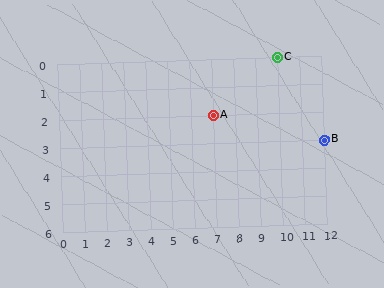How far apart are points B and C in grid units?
Points B and C are 2 columns and 3 rows apart (about 3.6 grid units diagonally).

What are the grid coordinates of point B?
Point B is at grid coordinates (12, 3).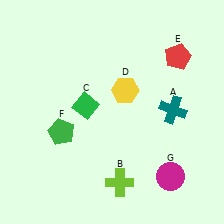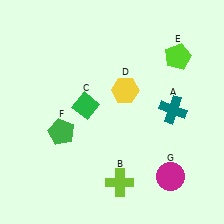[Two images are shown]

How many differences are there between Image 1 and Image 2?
There is 1 difference between the two images.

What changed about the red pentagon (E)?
In Image 1, E is red. In Image 2, it changed to lime.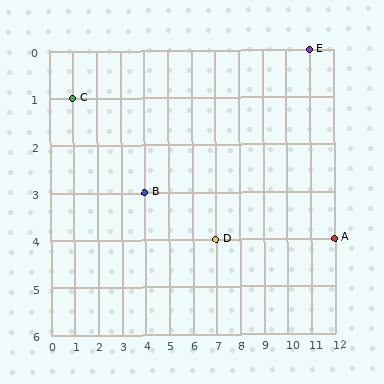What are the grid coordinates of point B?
Point B is at grid coordinates (4, 3).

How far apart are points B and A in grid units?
Points B and A are 8 columns and 1 row apart (about 8.1 grid units diagonally).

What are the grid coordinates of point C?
Point C is at grid coordinates (1, 1).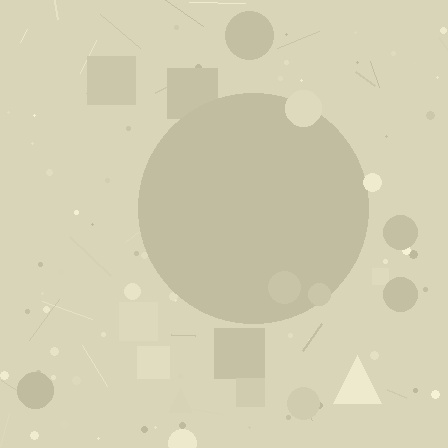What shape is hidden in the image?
A circle is hidden in the image.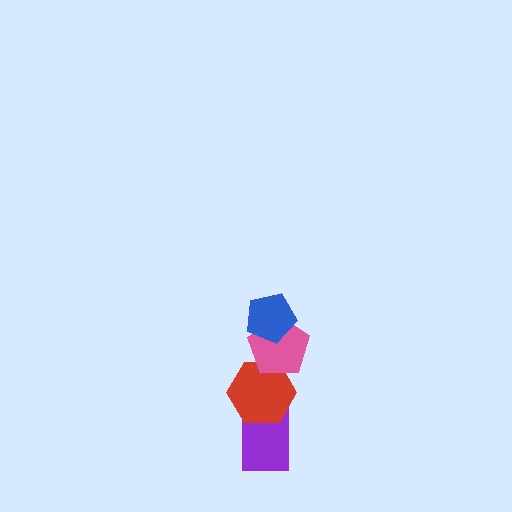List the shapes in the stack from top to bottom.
From top to bottom: the blue pentagon, the pink pentagon, the red hexagon, the purple rectangle.